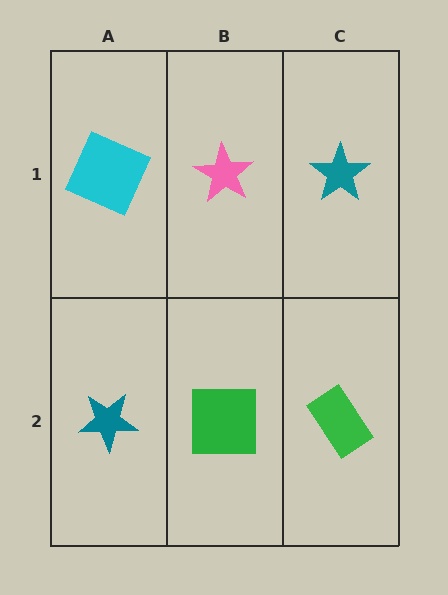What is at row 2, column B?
A green square.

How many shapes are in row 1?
3 shapes.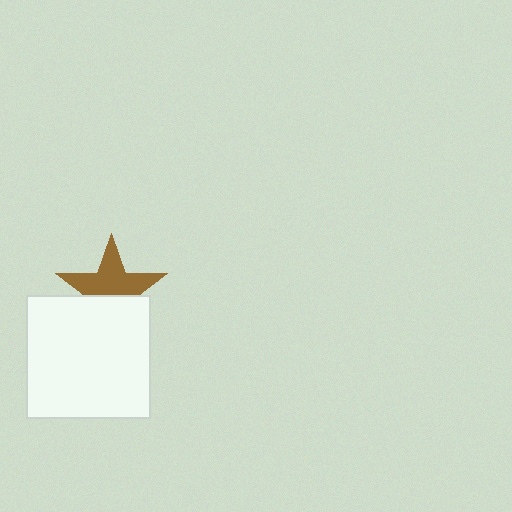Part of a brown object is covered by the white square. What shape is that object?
It is a star.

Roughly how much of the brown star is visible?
About half of it is visible (roughly 59%).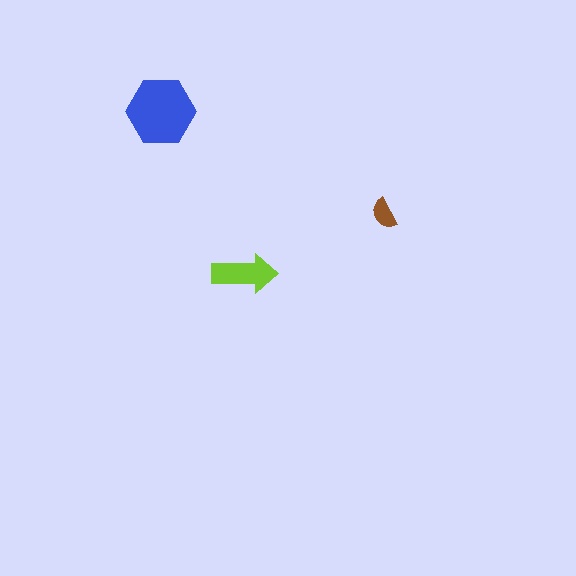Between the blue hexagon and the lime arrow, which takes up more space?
The blue hexagon.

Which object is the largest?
The blue hexagon.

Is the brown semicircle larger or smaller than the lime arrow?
Smaller.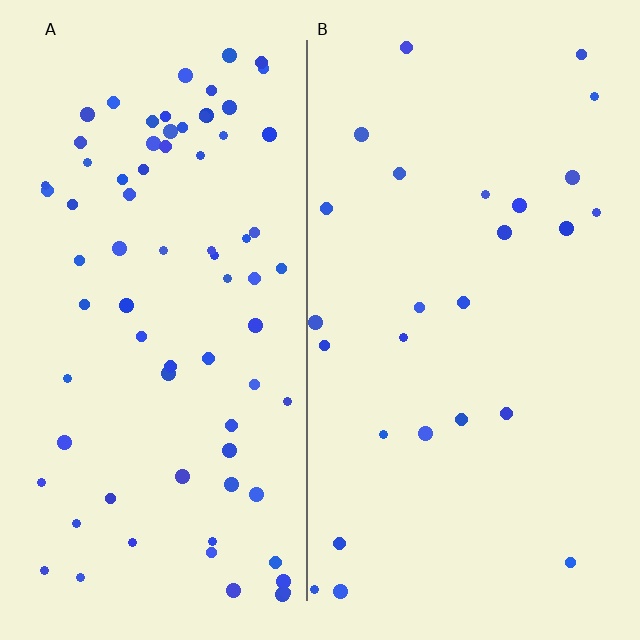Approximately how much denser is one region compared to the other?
Approximately 2.9× — region A over region B.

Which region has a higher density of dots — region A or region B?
A (the left).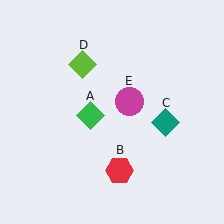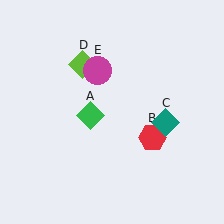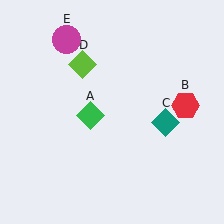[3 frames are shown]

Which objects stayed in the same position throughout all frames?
Green diamond (object A) and teal diamond (object C) and lime diamond (object D) remained stationary.